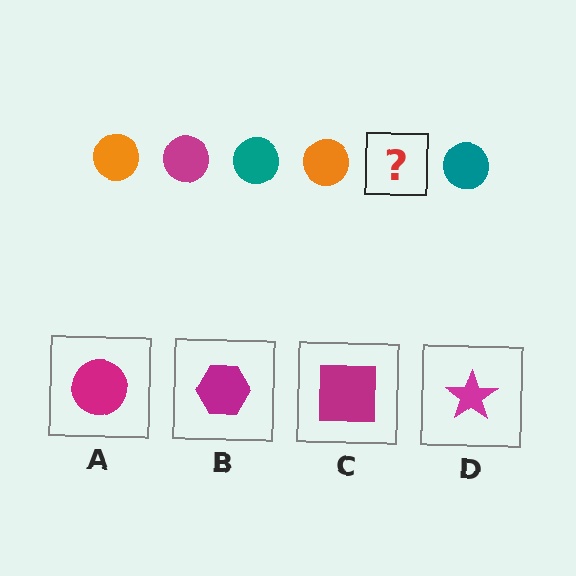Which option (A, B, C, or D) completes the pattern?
A.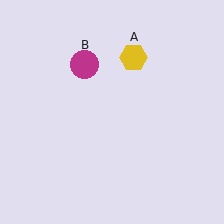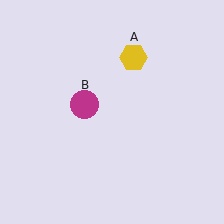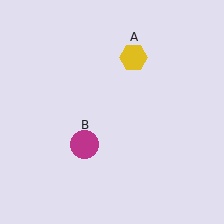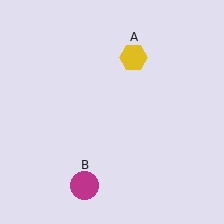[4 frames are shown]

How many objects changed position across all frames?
1 object changed position: magenta circle (object B).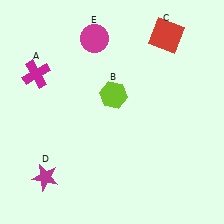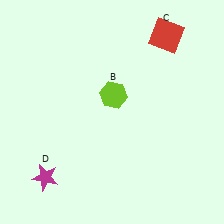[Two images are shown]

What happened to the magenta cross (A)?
The magenta cross (A) was removed in Image 2. It was in the top-left area of Image 1.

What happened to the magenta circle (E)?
The magenta circle (E) was removed in Image 2. It was in the top-left area of Image 1.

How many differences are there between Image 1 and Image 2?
There are 2 differences between the two images.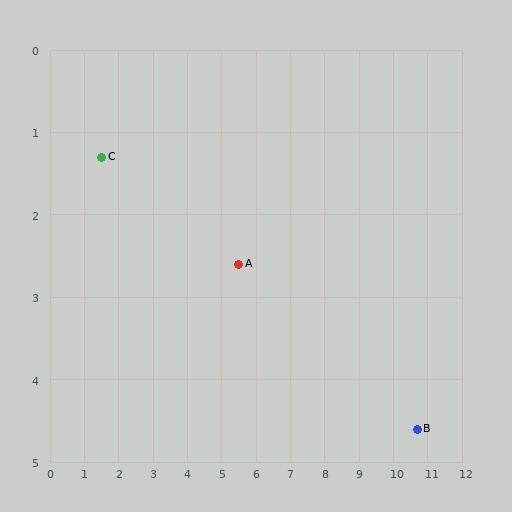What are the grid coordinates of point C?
Point C is at approximately (1.5, 1.3).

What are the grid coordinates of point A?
Point A is at approximately (5.5, 2.6).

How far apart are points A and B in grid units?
Points A and B are about 5.6 grid units apart.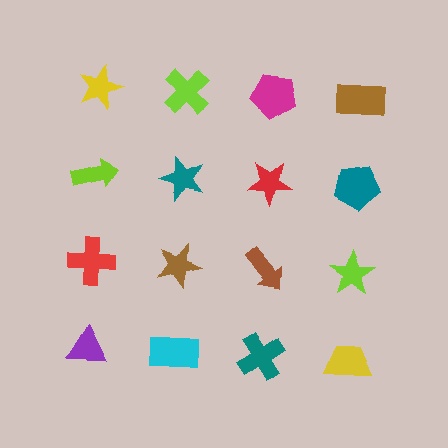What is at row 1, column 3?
A magenta pentagon.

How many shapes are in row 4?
4 shapes.